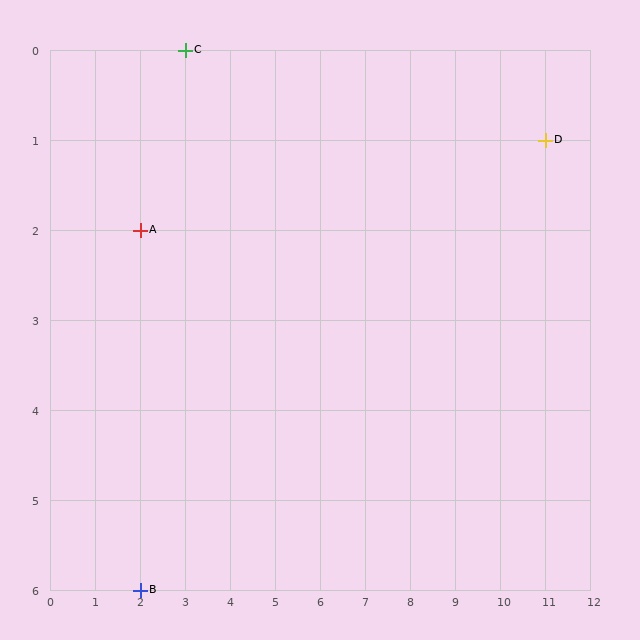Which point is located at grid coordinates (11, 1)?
Point D is at (11, 1).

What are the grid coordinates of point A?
Point A is at grid coordinates (2, 2).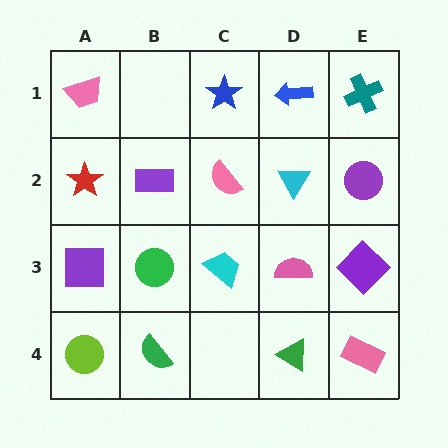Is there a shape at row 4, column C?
No, that cell is empty.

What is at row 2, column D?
A cyan triangle.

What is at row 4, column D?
A green triangle.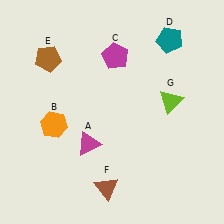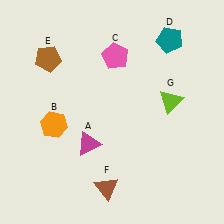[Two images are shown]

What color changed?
The pentagon (C) changed from magenta in Image 1 to pink in Image 2.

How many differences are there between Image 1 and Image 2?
There is 1 difference between the two images.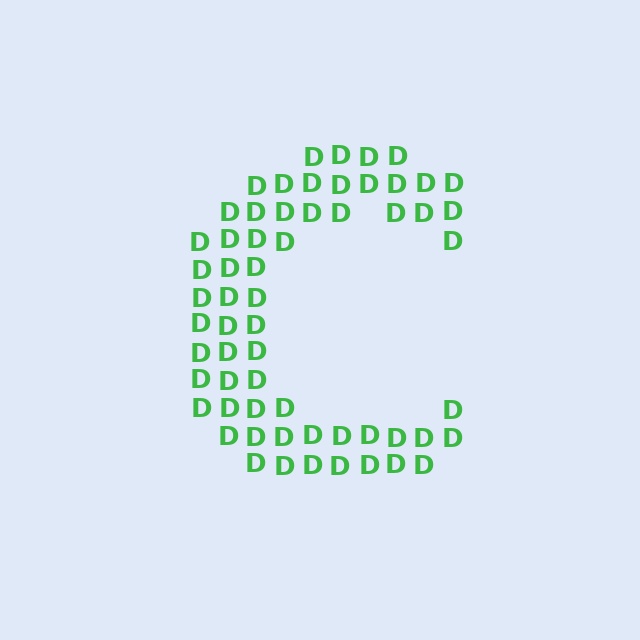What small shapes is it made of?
It is made of small letter D's.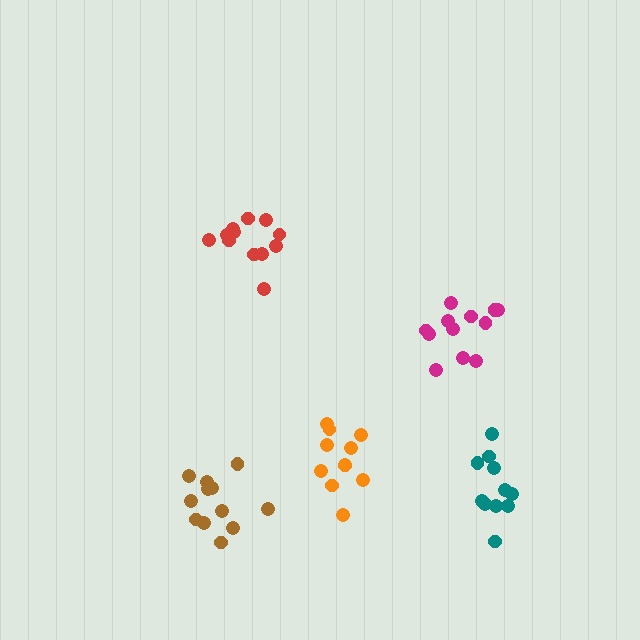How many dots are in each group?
Group 1: 12 dots, Group 2: 12 dots, Group 3: 11 dots, Group 4: 12 dots, Group 5: 11 dots (58 total).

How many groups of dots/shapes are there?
There are 5 groups.